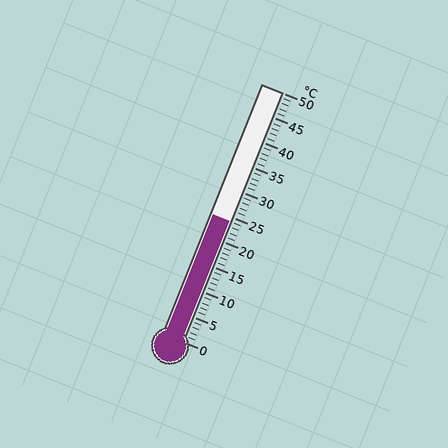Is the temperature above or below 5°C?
The temperature is above 5°C.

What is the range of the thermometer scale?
The thermometer scale ranges from 0°C to 50°C.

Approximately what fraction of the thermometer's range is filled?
The thermometer is filled to approximately 50% of its range.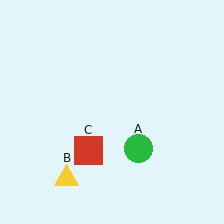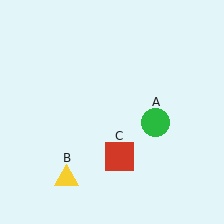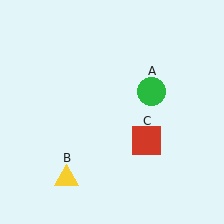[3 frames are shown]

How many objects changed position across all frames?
2 objects changed position: green circle (object A), red square (object C).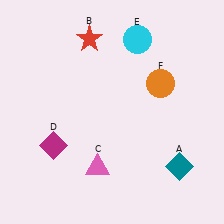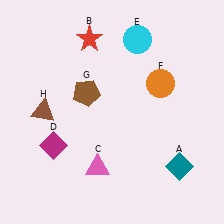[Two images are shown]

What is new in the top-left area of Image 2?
A brown pentagon (G) was added in the top-left area of Image 2.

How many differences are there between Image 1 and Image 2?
There are 2 differences between the two images.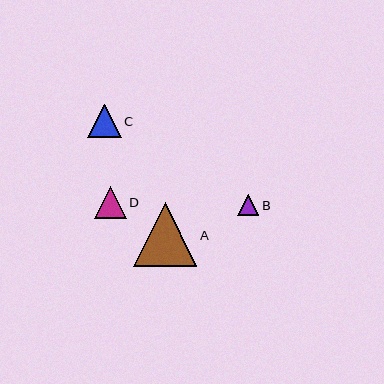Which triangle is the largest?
Triangle A is the largest with a size of approximately 64 pixels.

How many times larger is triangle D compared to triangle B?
Triangle D is approximately 1.5 times the size of triangle B.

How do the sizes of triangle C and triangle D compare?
Triangle C and triangle D are approximately the same size.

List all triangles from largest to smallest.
From largest to smallest: A, C, D, B.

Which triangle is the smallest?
Triangle B is the smallest with a size of approximately 21 pixels.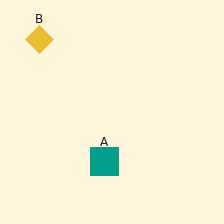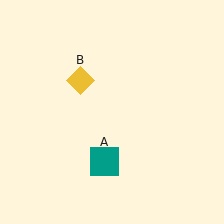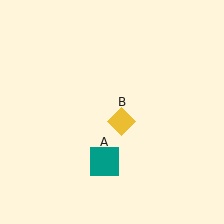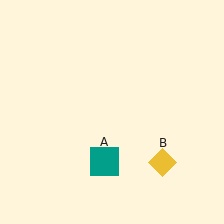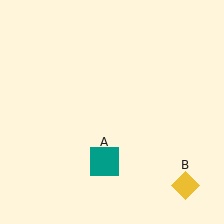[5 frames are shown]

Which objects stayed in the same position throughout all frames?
Teal square (object A) remained stationary.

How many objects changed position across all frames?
1 object changed position: yellow diamond (object B).